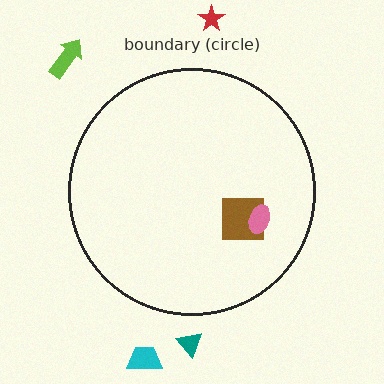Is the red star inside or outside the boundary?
Outside.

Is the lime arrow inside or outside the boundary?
Outside.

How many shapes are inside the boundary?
2 inside, 4 outside.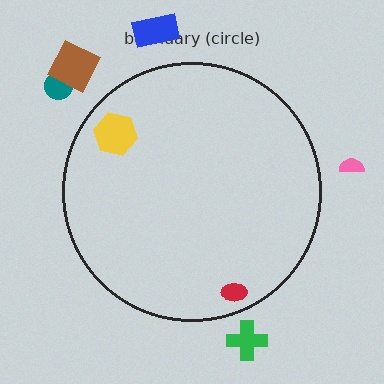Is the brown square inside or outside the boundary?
Outside.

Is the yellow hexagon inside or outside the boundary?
Inside.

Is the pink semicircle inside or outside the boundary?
Outside.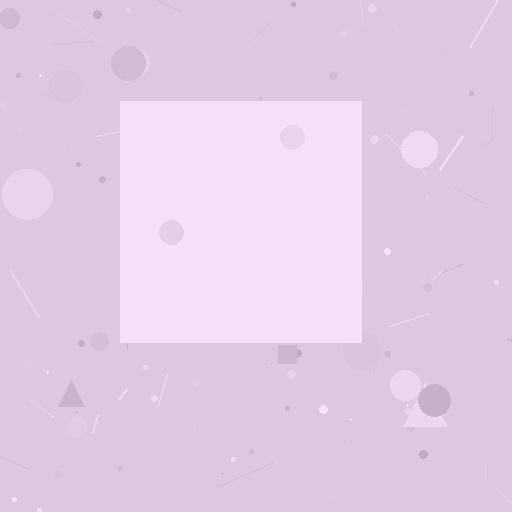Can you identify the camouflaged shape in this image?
The camouflaged shape is a square.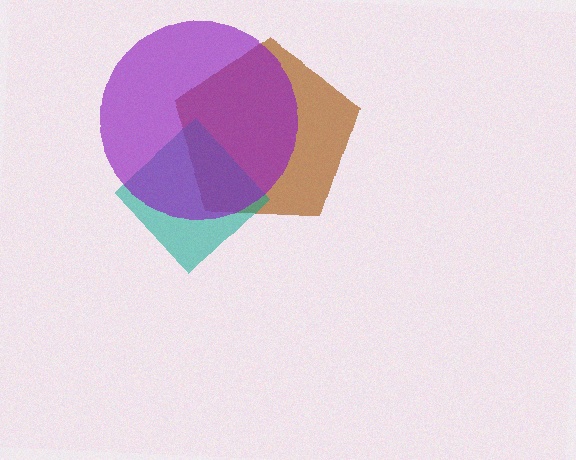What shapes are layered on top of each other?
The layered shapes are: a brown pentagon, a teal diamond, a purple circle.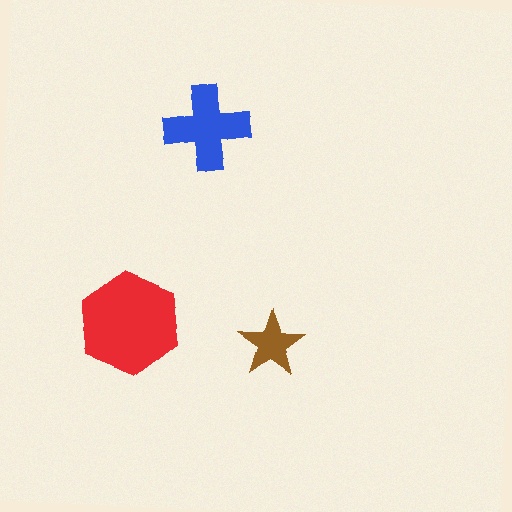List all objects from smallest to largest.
The brown star, the blue cross, the red hexagon.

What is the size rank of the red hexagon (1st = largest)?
1st.